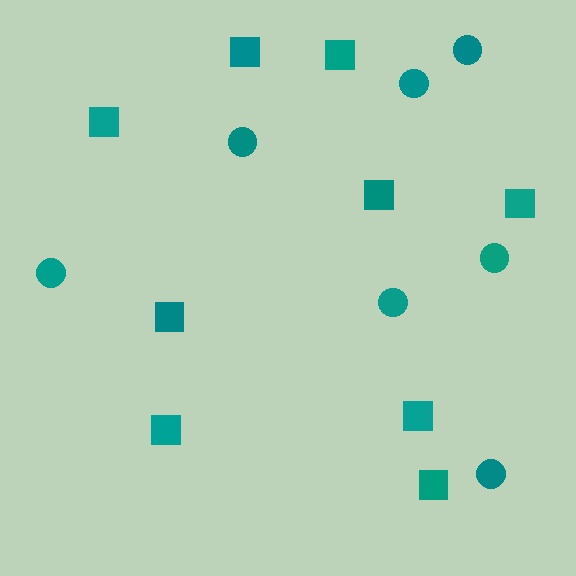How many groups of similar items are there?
There are 2 groups: one group of circles (7) and one group of squares (9).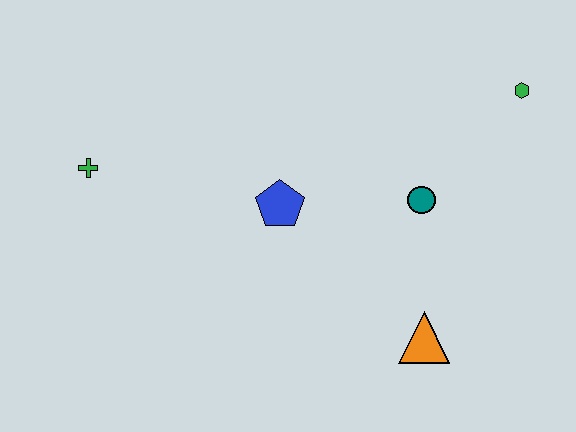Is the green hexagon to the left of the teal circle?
No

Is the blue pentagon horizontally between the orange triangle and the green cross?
Yes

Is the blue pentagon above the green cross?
No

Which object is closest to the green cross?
The blue pentagon is closest to the green cross.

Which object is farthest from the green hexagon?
The green cross is farthest from the green hexagon.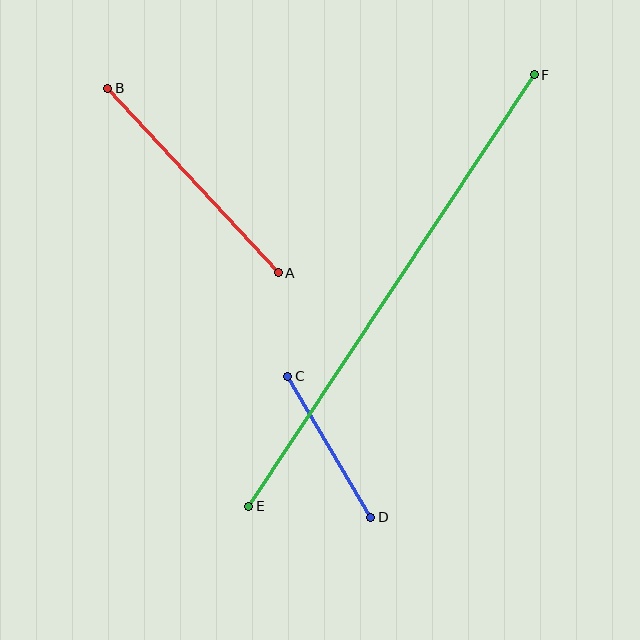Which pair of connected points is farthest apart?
Points E and F are farthest apart.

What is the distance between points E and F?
The distance is approximately 517 pixels.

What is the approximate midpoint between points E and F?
The midpoint is at approximately (392, 291) pixels.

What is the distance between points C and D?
The distance is approximately 164 pixels.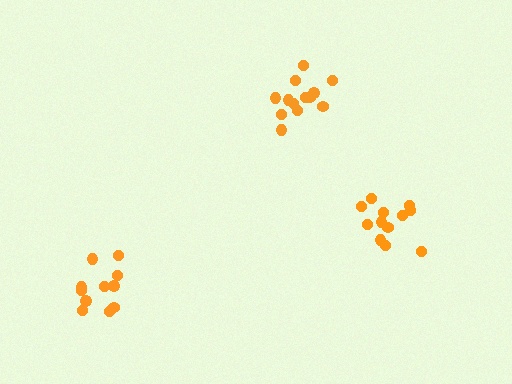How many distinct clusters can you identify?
There are 3 distinct clusters.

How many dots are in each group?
Group 1: 12 dots, Group 2: 13 dots, Group 3: 11 dots (36 total).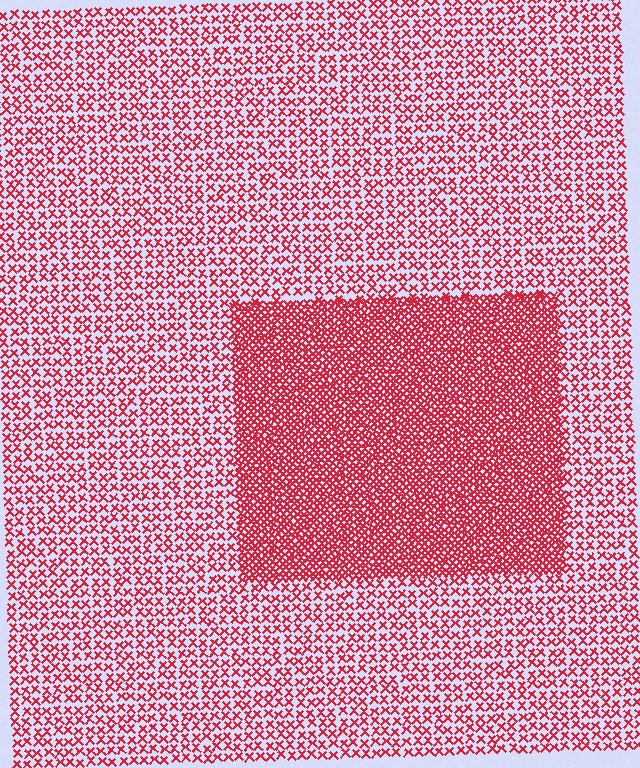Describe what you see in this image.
The image contains small red elements arranged at two different densities. A rectangle-shaped region is visible where the elements are more densely packed than the surrounding area.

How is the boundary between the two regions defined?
The boundary is defined by a change in element density (approximately 2.5x ratio). All elements are the same color, size, and shape.